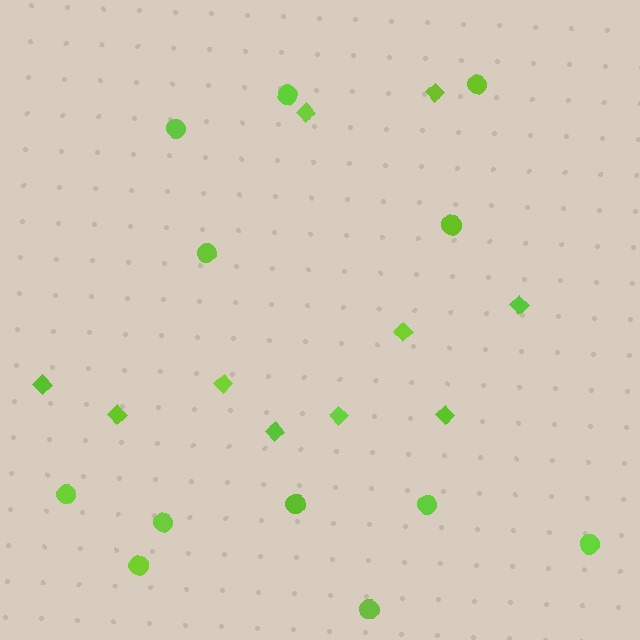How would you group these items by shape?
There are 2 groups: one group of diamonds (10) and one group of circles (12).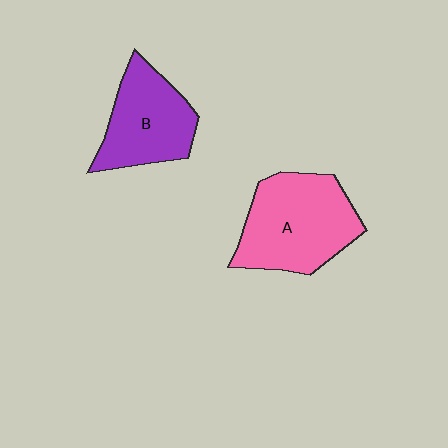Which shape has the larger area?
Shape A (pink).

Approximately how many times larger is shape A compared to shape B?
Approximately 1.3 times.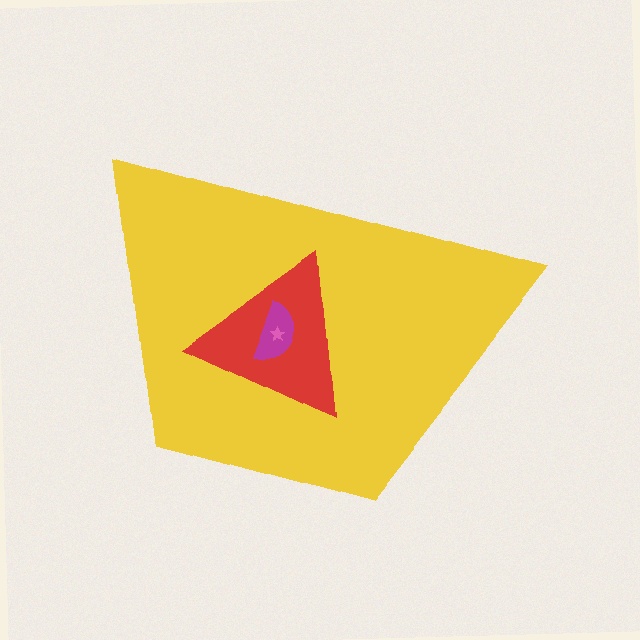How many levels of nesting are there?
4.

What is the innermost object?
The pink star.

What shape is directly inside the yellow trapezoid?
The red triangle.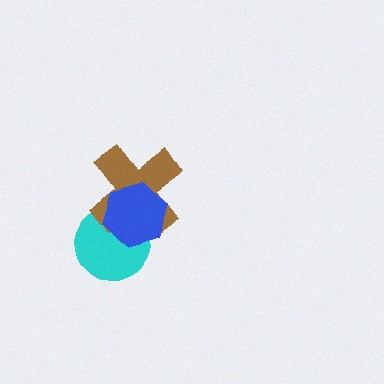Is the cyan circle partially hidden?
Yes, it is partially covered by another shape.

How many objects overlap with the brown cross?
2 objects overlap with the brown cross.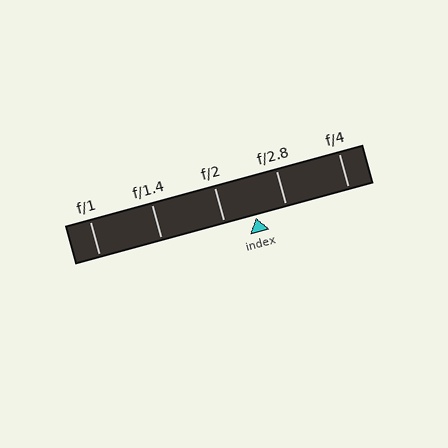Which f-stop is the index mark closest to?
The index mark is closest to f/2.8.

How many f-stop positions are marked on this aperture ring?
There are 5 f-stop positions marked.